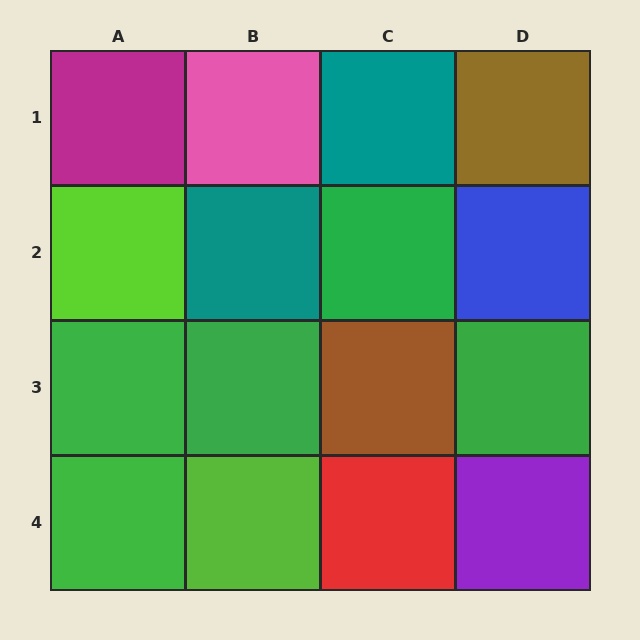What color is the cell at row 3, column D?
Green.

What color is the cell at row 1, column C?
Teal.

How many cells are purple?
1 cell is purple.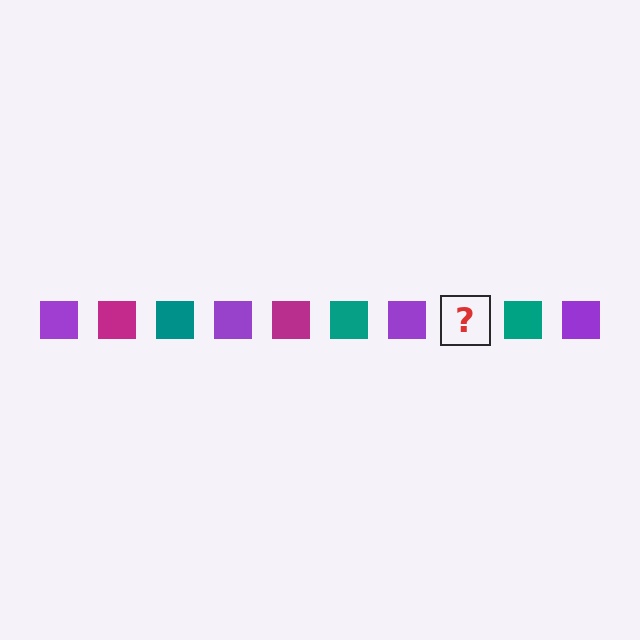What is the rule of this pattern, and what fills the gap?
The rule is that the pattern cycles through purple, magenta, teal squares. The gap should be filled with a magenta square.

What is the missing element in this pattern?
The missing element is a magenta square.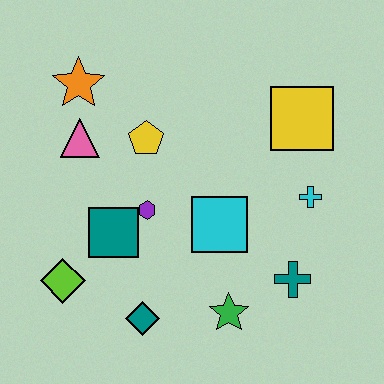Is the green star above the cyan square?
No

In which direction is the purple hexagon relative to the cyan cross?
The purple hexagon is to the left of the cyan cross.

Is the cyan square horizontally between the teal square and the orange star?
No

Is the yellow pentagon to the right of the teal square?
Yes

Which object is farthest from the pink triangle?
The teal cross is farthest from the pink triangle.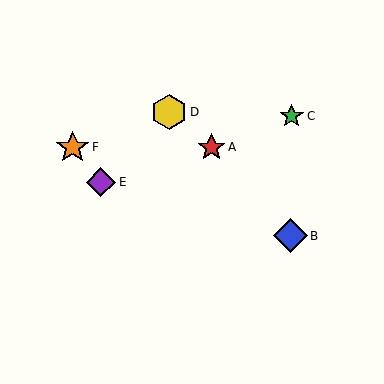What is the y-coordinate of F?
Object F is at y≈148.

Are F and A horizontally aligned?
Yes, both are at y≈148.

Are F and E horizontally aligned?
No, F is at y≈148 and E is at y≈182.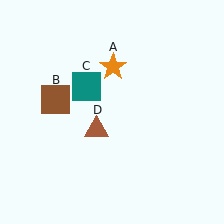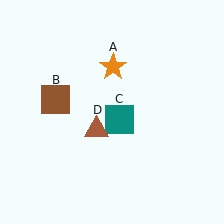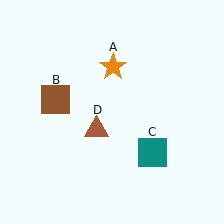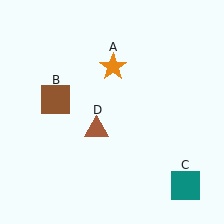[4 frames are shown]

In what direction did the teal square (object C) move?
The teal square (object C) moved down and to the right.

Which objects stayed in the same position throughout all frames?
Orange star (object A) and brown square (object B) and brown triangle (object D) remained stationary.